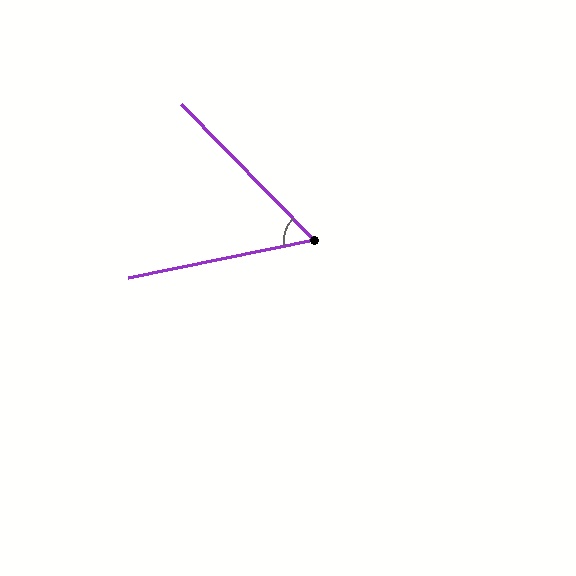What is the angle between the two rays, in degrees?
Approximately 57 degrees.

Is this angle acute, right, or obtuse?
It is acute.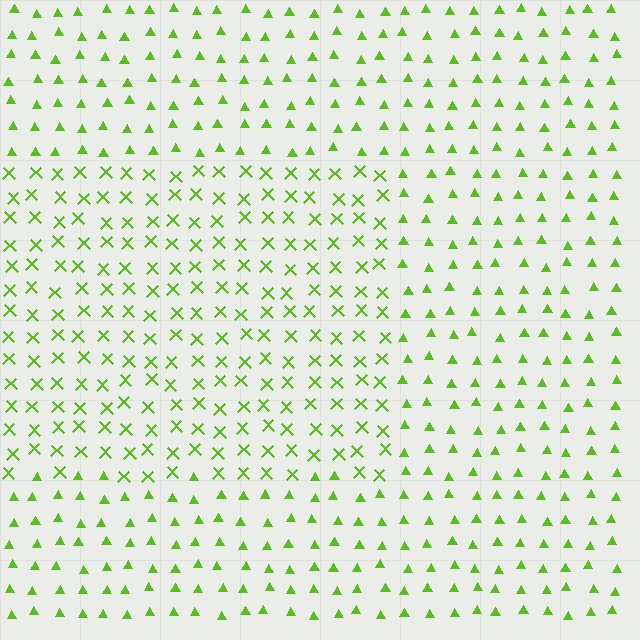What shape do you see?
I see a rectangle.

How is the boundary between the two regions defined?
The boundary is defined by a change in element shape: X marks inside vs. triangles outside. All elements share the same color and spacing.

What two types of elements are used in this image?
The image uses X marks inside the rectangle region and triangles outside it.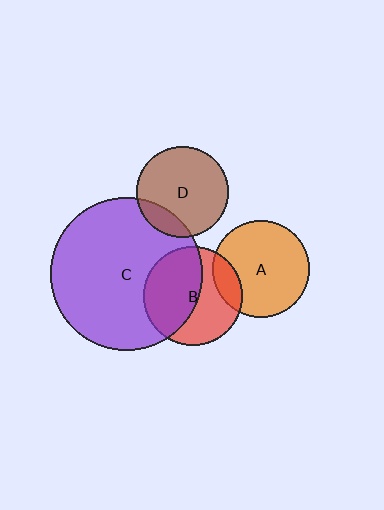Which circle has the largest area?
Circle C (purple).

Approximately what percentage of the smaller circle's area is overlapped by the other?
Approximately 50%.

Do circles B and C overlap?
Yes.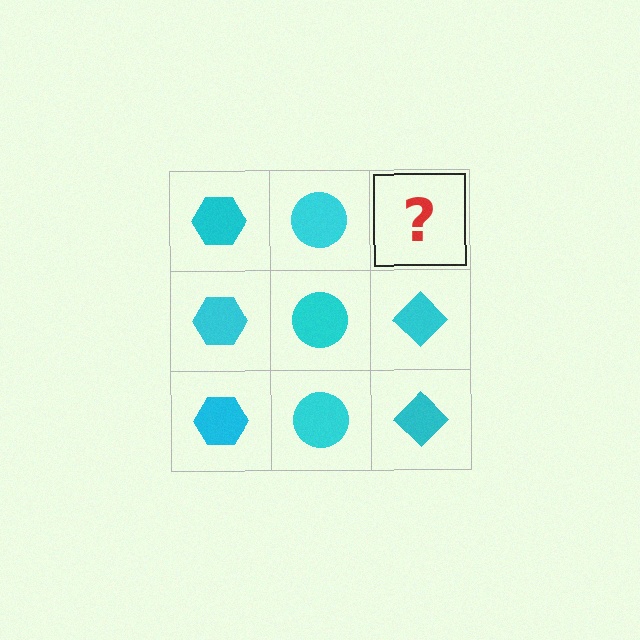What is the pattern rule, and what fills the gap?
The rule is that each column has a consistent shape. The gap should be filled with a cyan diamond.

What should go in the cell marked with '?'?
The missing cell should contain a cyan diamond.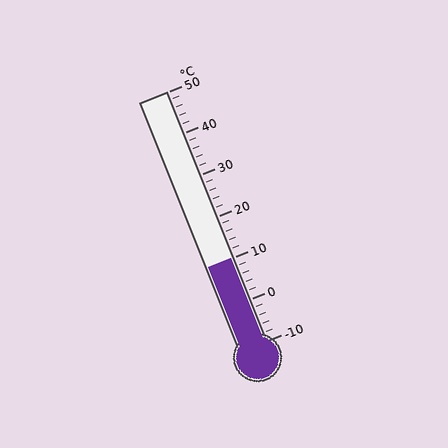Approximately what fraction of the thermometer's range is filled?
The thermometer is filled to approximately 35% of its range.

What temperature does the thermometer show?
The thermometer shows approximately 10°C.